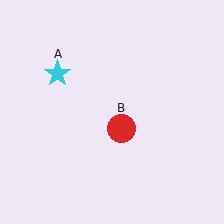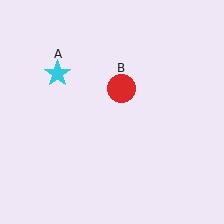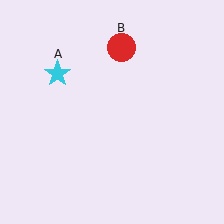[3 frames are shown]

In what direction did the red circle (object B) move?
The red circle (object B) moved up.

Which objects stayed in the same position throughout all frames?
Cyan star (object A) remained stationary.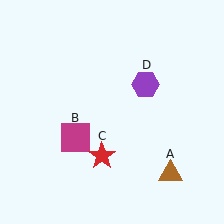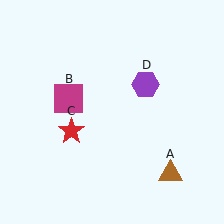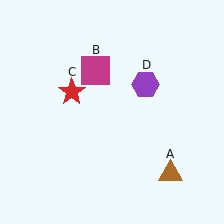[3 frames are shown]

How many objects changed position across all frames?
2 objects changed position: magenta square (object B), red star (object C).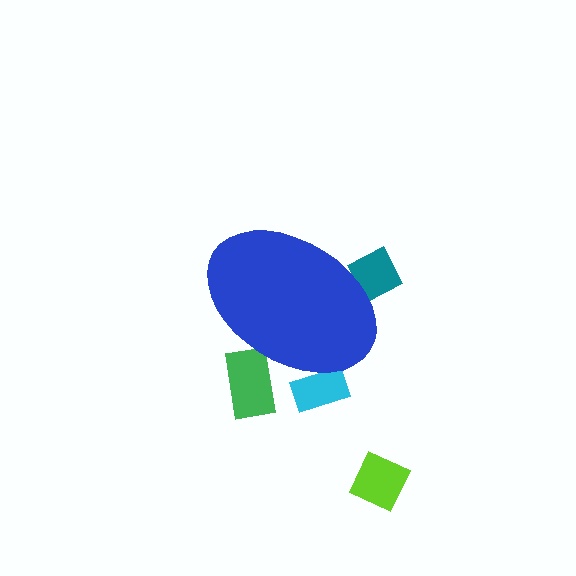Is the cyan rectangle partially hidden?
Yes, the cyan rectangle is partially hidden behind the blue ellipse.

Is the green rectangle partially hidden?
Yes, the green rectangle is partially hidden behind the blue ellipse.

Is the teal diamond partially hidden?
Yes, the teal diamond is partially hidden behind the blue ellipse.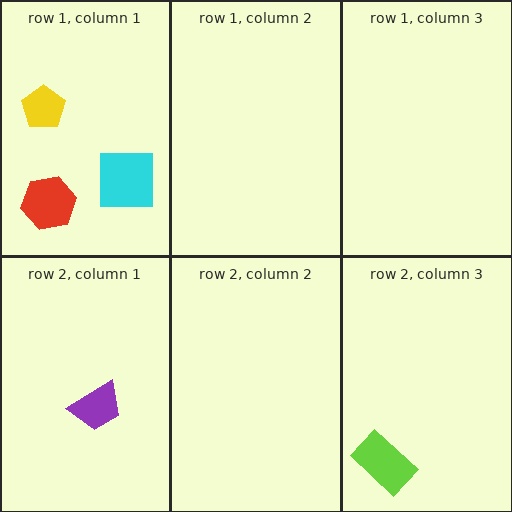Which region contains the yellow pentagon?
The row 1, column 1 region.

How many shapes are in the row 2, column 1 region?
1.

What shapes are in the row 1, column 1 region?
The red hexagon, the yellow pentagon, the cyan square.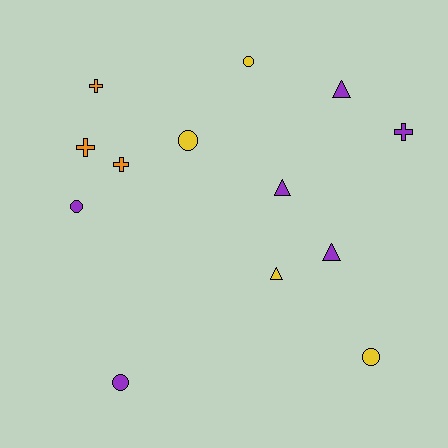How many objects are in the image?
There are 13 objects.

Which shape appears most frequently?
Circle, with 5 objects.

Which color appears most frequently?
Purple, with 6 objects.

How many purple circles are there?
There are 2 purple circles.